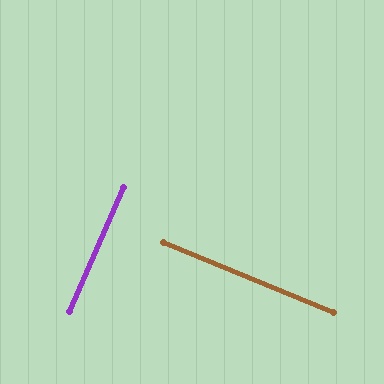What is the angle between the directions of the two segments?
Approximately 89 degrees.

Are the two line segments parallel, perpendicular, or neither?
Perpendicular — they meet at approximately 89°.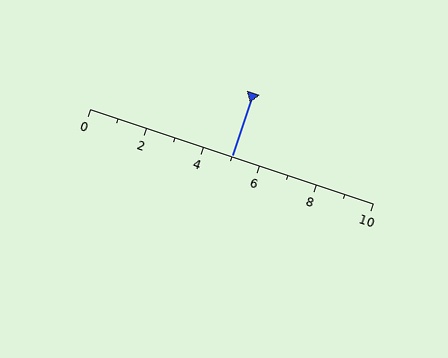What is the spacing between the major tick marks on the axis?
The major ticks are spaced 2 apart.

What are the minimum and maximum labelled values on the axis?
The axis runs from 0 to 10.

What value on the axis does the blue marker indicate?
The marker indicates approximately 5.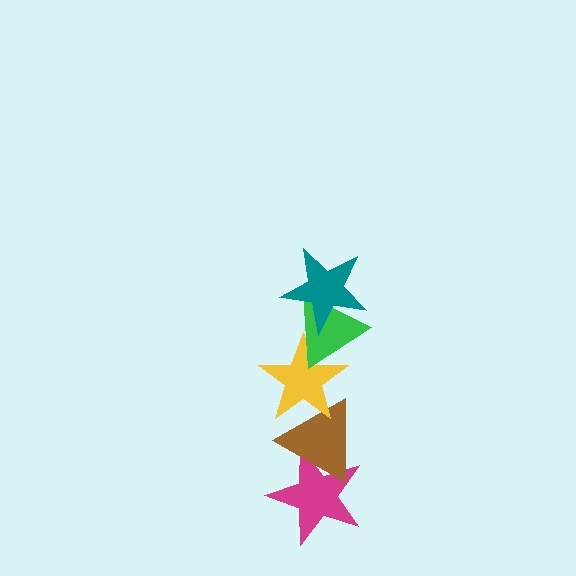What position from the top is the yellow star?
The yellow star is 3rd from the top.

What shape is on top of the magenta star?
The brown triangle is on top of the magenta star.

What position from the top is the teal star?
The teal star is 1st from the top.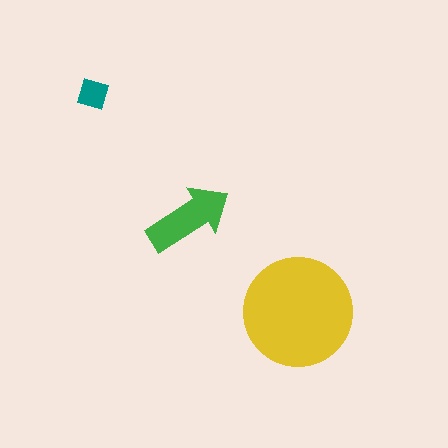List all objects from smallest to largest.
The teal square, the green arrow, the yellow circle.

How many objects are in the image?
There are 3 objects in the image.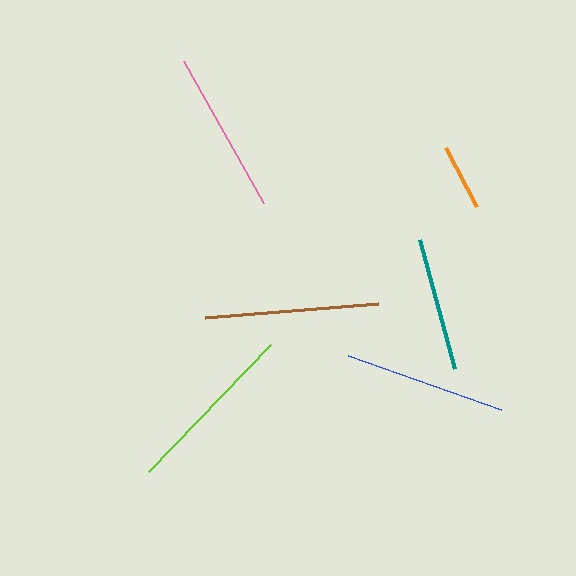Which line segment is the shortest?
The orange line is the shortest at approximately 67 pixels.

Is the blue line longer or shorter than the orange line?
The blue line is longer than the orange line.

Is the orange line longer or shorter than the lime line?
The lime line is longer than the orange line.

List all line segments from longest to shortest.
From longest to shortest: lime, brown, pink, blue, teal, orange.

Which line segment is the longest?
The lime line is the longest at approximately 176 pixels.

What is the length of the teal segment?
The teal segment is approximately 134 pixels long.